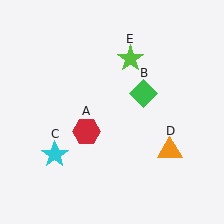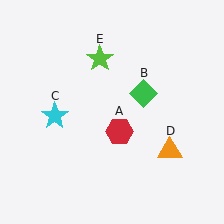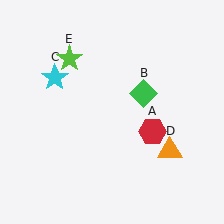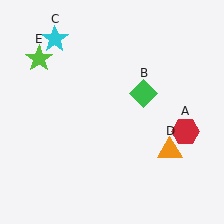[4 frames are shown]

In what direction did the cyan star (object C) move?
The cyan star (object C) moved up.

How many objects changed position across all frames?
3 objects changed position: red hexagon (object A), cyan star (object C), lime star (object E).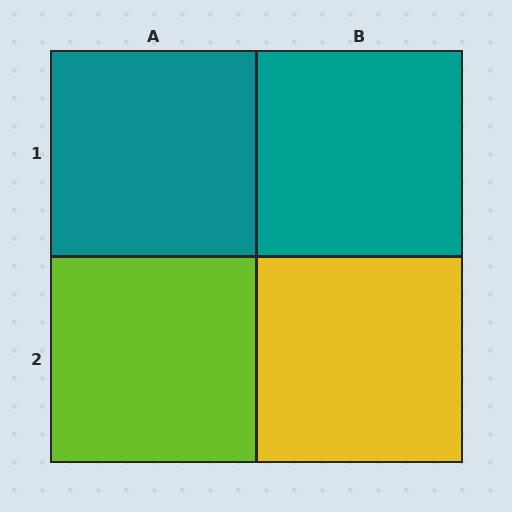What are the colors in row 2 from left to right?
Lime, yellow.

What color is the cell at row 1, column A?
Teal.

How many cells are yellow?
1 cell is yellow.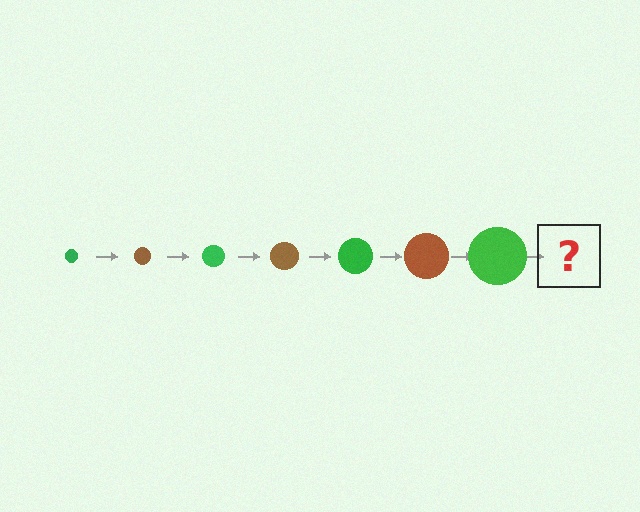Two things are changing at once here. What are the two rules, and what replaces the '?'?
The two rules are that the circle grows larger each step and the color cycles through green and brown. The '?' should be a brown circle, larger than the previous one.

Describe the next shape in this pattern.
It should be a brown circle, larger than the previous one.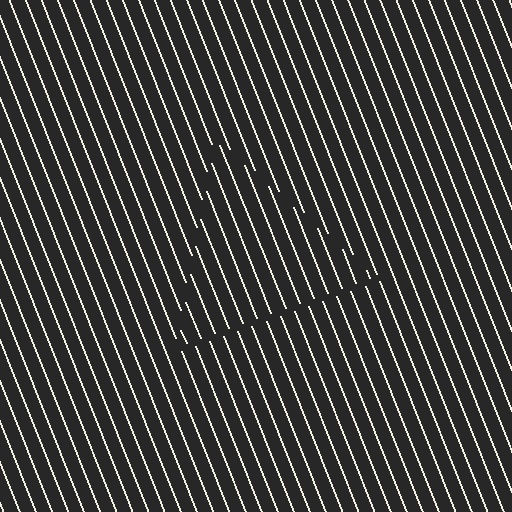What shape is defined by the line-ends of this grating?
An illusory triangle. The interior of the shape contains the same grating, shifted by half a period — the contour is defined by the phase discontinuity where line-ends from the inner and outer gratings abut.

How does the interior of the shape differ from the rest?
The interior of the shape contains the same grating, shifted by half a period — the contour is defined by the phase discontinuity where line-ends from the inner and outer gratings abut.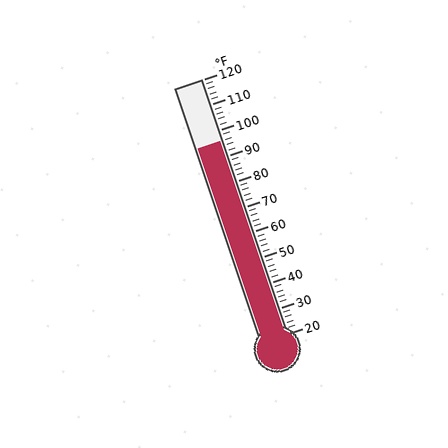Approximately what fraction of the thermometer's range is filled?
The thermometer is filled to approximately 75% of its range.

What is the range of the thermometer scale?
The thermometer scale ranges from 20°F to 120°F.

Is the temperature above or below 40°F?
The temperature is above 40°F.